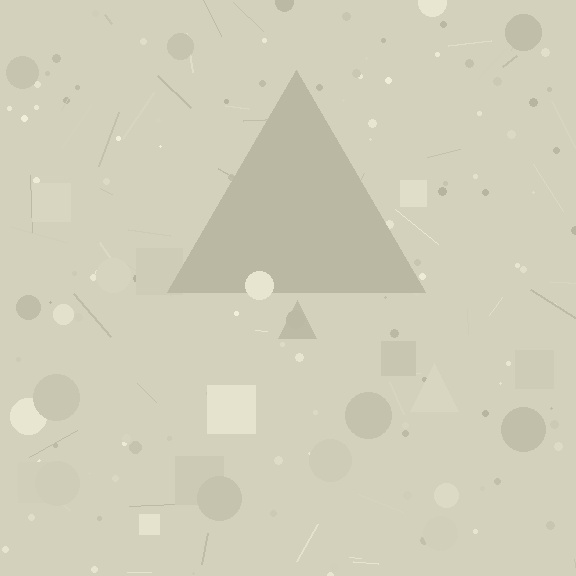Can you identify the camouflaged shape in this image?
The camouflaged shape is a triangle.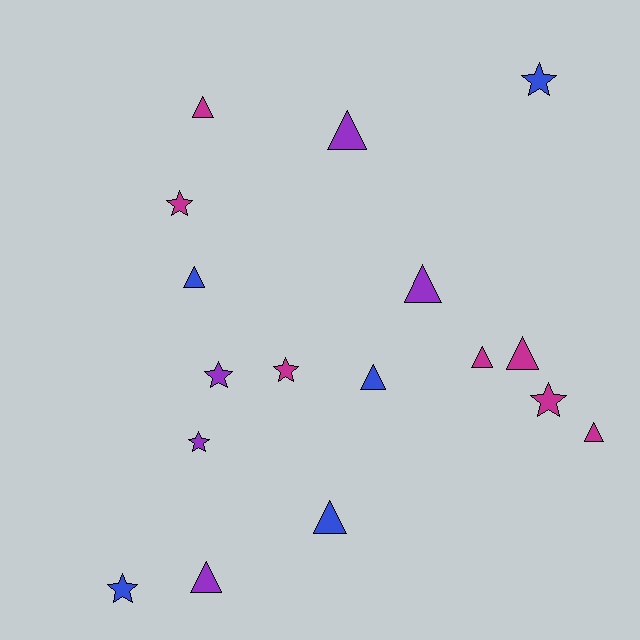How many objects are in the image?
There are 17 objects.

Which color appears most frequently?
Magenta, with 7 objects.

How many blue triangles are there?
There are 3 blue triangles.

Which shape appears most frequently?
Triangle, with 10 objects.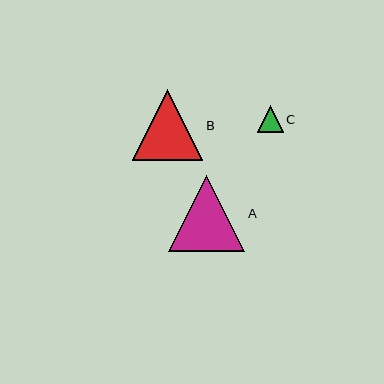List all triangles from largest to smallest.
From largest to smallest: A, B, C.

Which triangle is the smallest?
Triangle C is the smallest with a size of approximately 26 pixels.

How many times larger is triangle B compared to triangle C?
Triangle B is approximately 2.7 times the size of triangle C.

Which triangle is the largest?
Triangle A is the largest with a size of approximately 76 pixels.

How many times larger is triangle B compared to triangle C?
Triangle B is approximately 2.7 times the size of triangle C.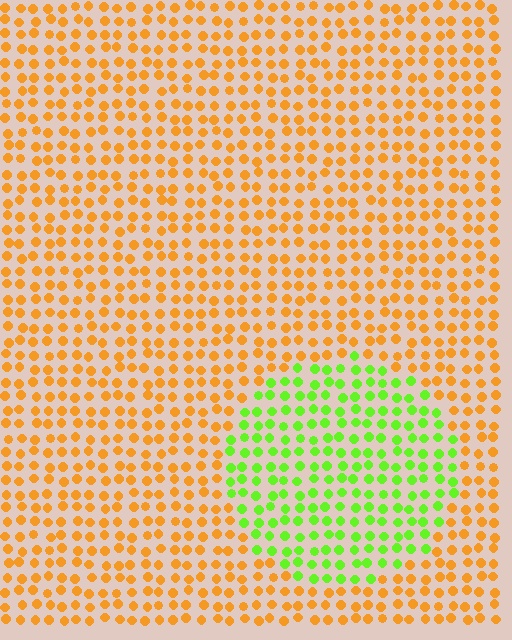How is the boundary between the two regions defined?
The boundary is defined purely by a slight shift in hue (about 68 degrees). Spacing, size, and orientation are identical on both sides.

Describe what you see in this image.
The image is filled with small orange elements in a uniform arrangement. A circle-shaped region is visible where the elements are tinted to a slightly different hue, forming a subtle color boundary.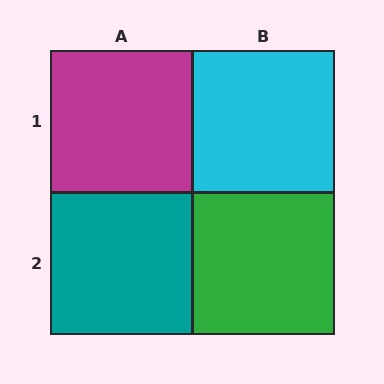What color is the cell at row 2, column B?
Green.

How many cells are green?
1 cell is green.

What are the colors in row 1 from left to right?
Magenta, cyan.